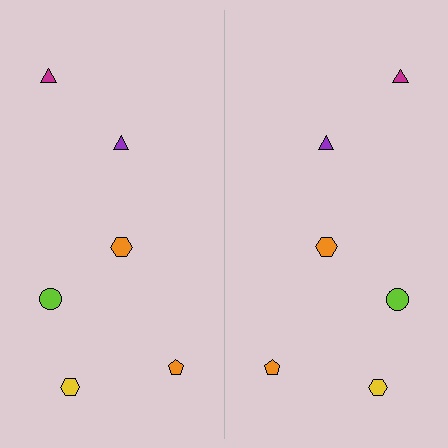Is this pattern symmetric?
Yes, this pattern has bilateral (reflection) symmetry.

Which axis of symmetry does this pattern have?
The pattern has a vertical axis of symmetry running through the center of the image.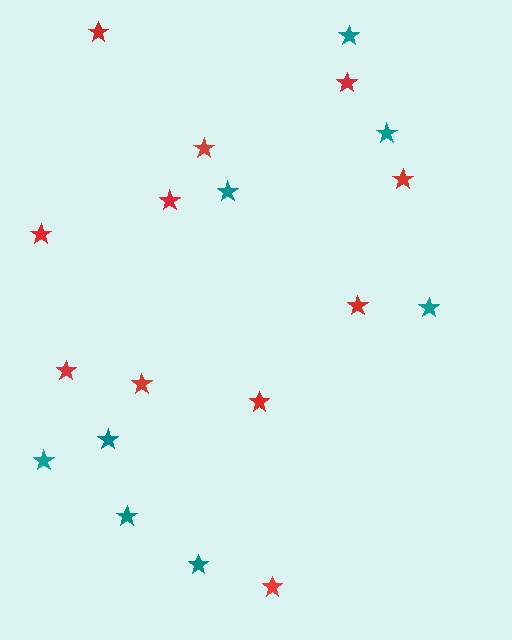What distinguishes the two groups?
There are 2 groups: one group of red stars (11) and one group of teal stars (8).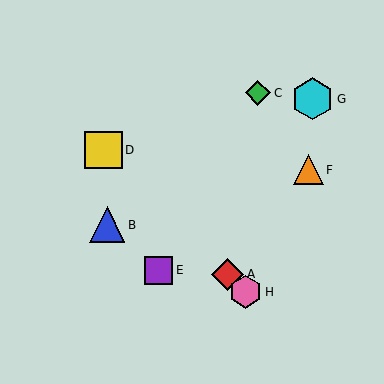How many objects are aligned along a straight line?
3 objects (A, D, H) are aligned along a straight line.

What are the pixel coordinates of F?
Object F is at (308, 170).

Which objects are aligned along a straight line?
Objects A, D, H are aligned along a straight line.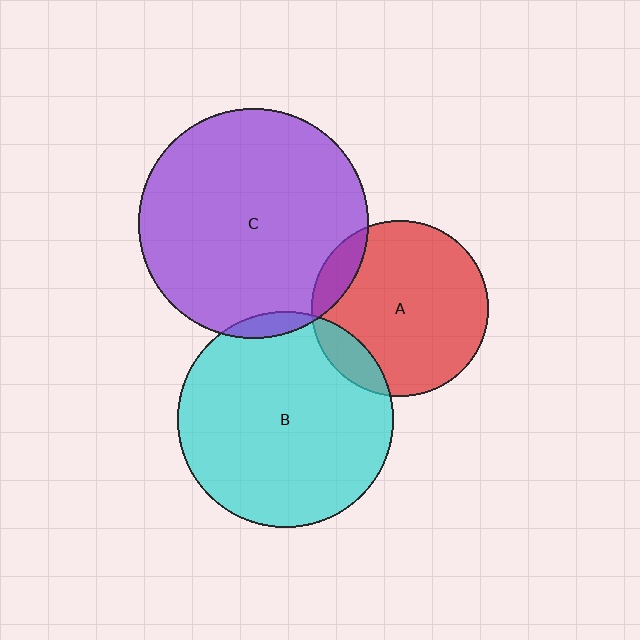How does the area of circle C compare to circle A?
Approximately 1.7 times.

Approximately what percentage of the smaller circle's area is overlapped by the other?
Approximately 10%.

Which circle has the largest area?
Circle C (purple).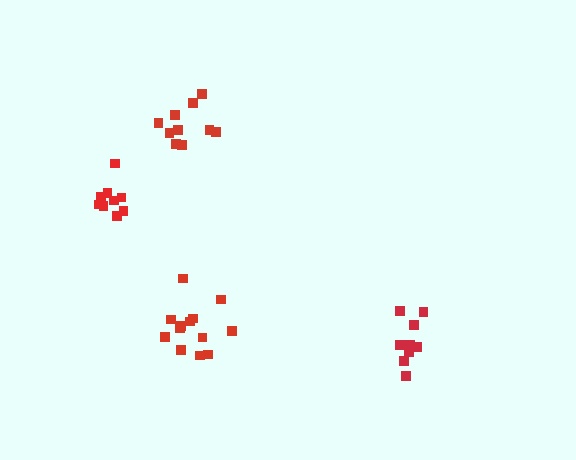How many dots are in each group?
Group 1: 11 dots, Group 2: 9 dots, Group 3: 9 dots, Group 4: 13 dots (42 total).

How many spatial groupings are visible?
There are 4 spatial groupings.